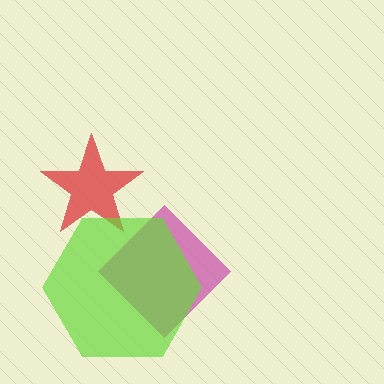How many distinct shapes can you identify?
There are 3 distinct shapes: a magenta diamond, a red star, a lime hexagon.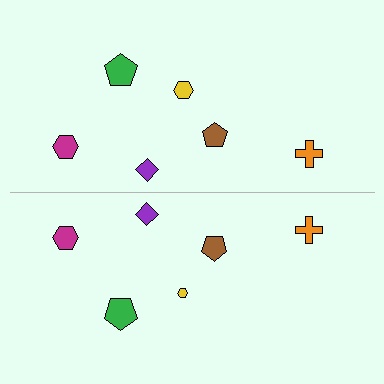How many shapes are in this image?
There are 12 shapes in this image.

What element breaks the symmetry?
The yellow hexagon on the bottom side has a different size than its mirror counterpart.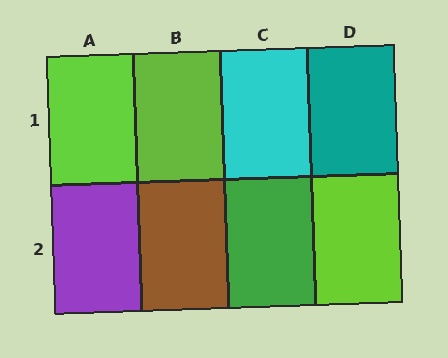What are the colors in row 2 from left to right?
Purple, brown, green, lime.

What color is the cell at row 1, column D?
Teal.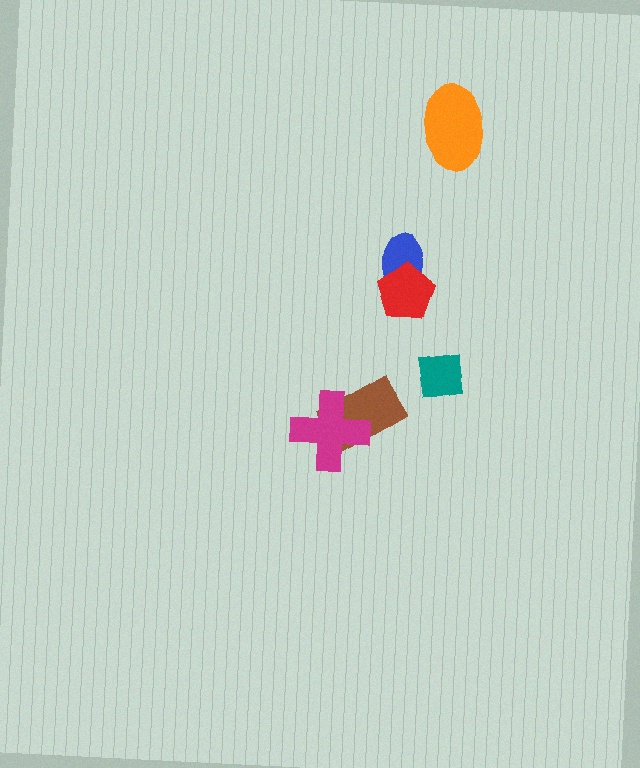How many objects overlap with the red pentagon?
1 object overlaps with the red pentagon.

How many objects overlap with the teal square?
0 objects overlap with the teal square.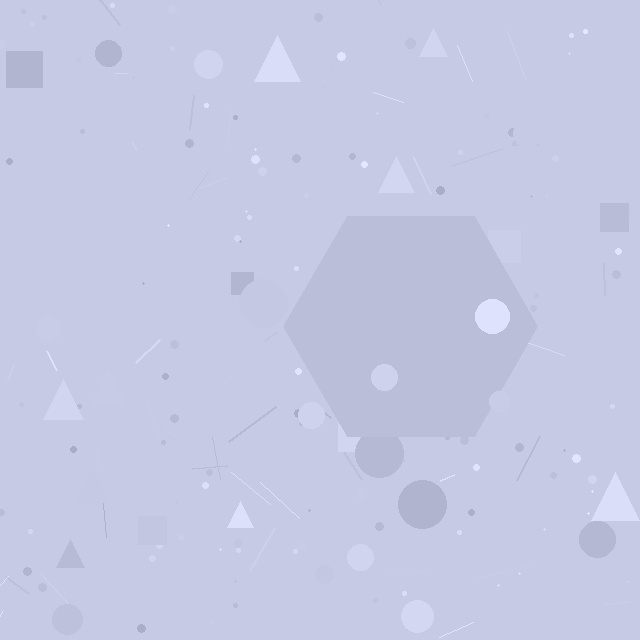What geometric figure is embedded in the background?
A hexagon is embedded in the background.